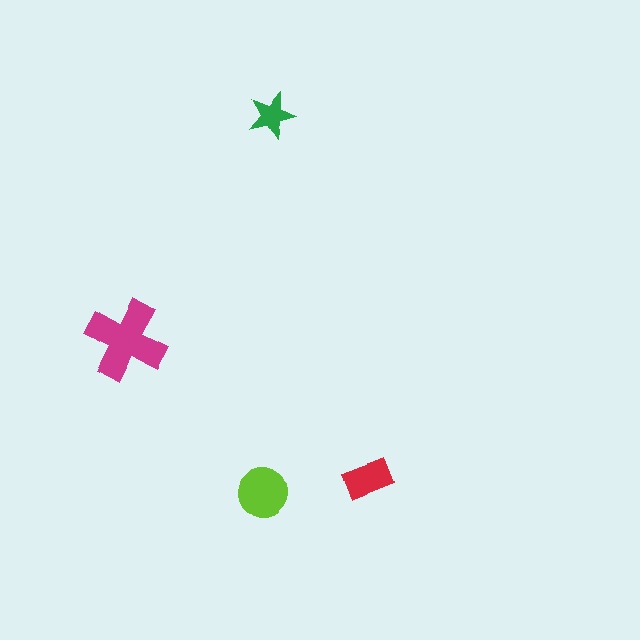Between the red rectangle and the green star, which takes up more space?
The red rectangle.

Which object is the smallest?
The green star.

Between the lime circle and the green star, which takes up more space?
The lime circle.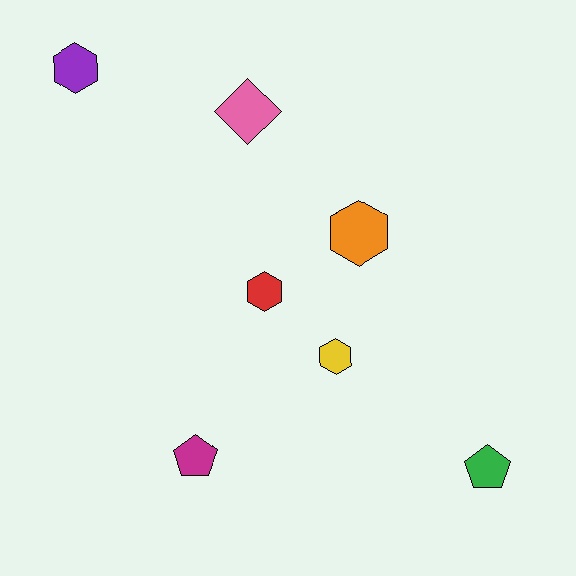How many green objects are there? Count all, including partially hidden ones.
There is 1 green object.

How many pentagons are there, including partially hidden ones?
There are 2 pentagons.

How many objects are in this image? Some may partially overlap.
There are 7 objects.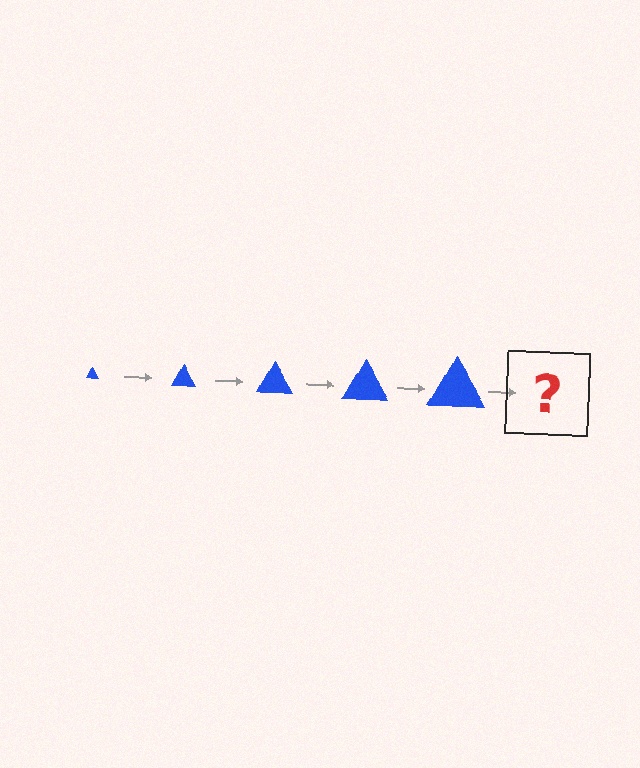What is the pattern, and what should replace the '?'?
The pattern is that the triangle gets progressively larger each step. The '?' should be a blue triangle, larger than the previous one.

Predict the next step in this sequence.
The next step is a blue triangle, larger than the previous one.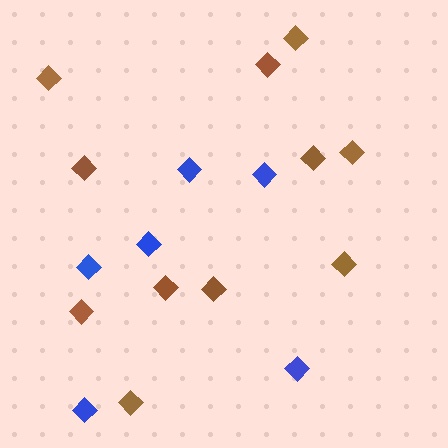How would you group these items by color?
There are 2 groups: one group of brown diamonds (11) and one group of blue diamonds (6).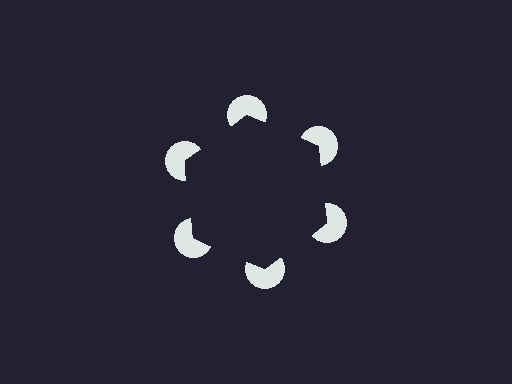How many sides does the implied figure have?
6 sides.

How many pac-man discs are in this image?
There are 6 — one at each vertex of the illusory hexagon.